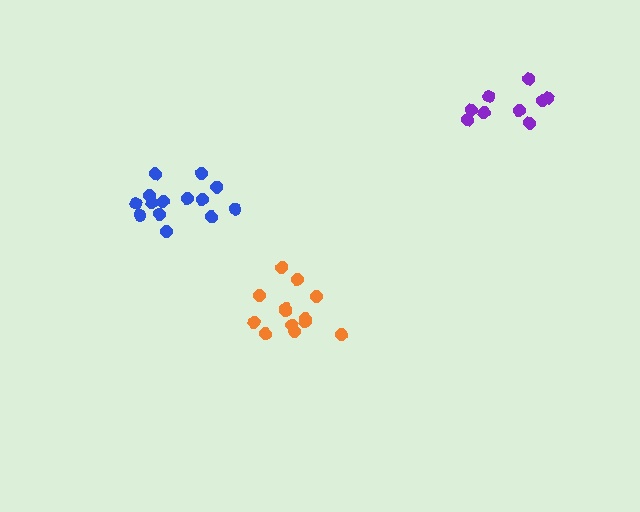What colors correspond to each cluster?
The clusters are colored: orange, purple, blue.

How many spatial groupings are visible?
There are 3 spatial groupings.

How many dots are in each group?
Group 1: 13 dots, Group 2: 9 dots, Group 3: 14 dots (36 total).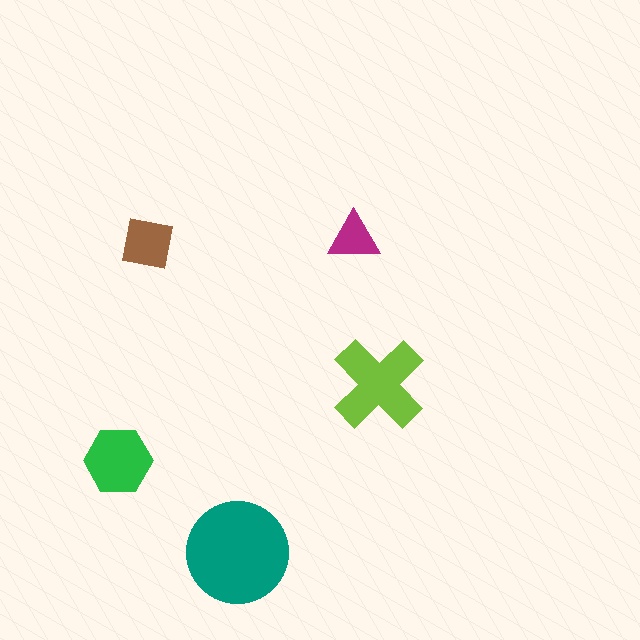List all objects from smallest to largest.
The magenta triangle, the brown square, the green hexagon, the lime cross, the teal circle.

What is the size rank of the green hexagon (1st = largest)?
3rd.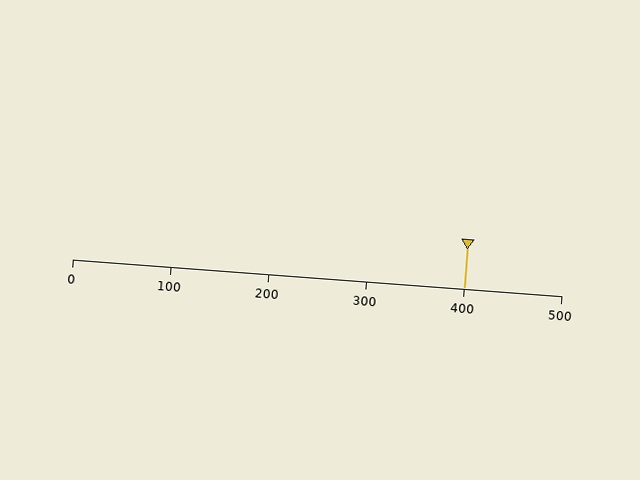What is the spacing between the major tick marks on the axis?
The major ticks are spaced 100 apart.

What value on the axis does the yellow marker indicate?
The marker indicates approximately 400.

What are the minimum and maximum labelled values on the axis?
The axis runs from 0 to 500.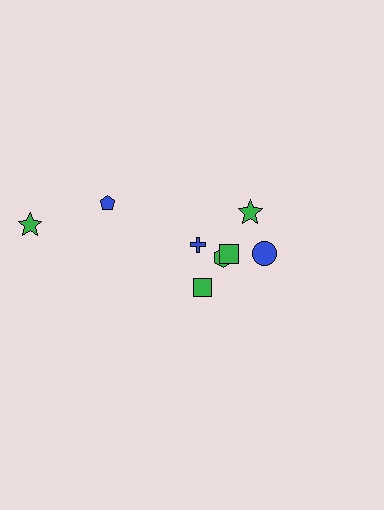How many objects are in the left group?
There are 3 objects.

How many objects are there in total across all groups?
There are 8 objects.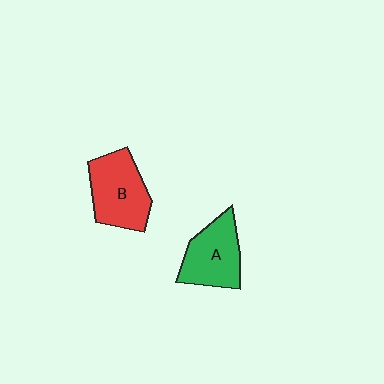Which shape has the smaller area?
Shape A (green).